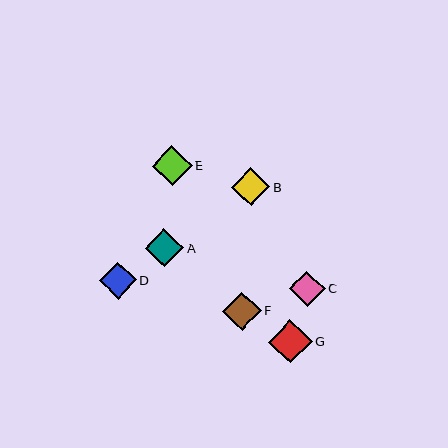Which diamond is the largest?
Diamond G is the largest with a size of approximately 43 pixels.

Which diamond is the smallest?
Diamond C is the smallest with a size of approximately 35 pixels.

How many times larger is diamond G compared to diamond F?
Diamond G is approximately 1.1 times the size of diamond F.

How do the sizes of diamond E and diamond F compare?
Diamond E and diamond F are approximately the same size.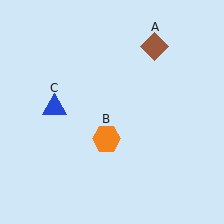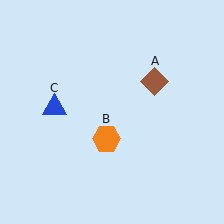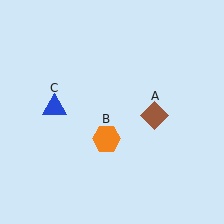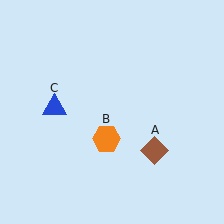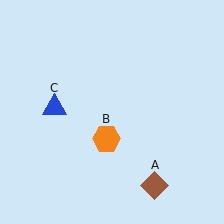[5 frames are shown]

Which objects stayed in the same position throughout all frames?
Orange hexagon (object B) and blue triangle (object C) remained stationary.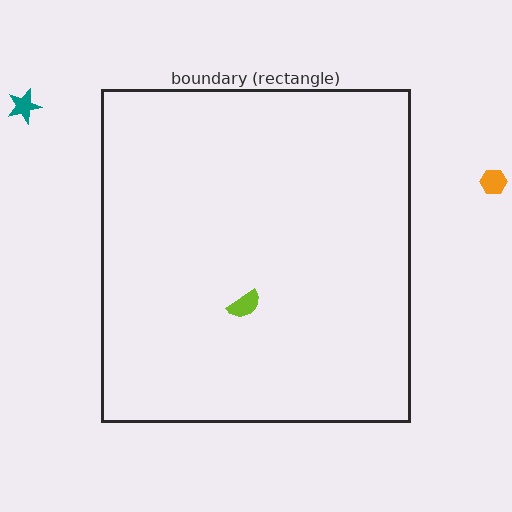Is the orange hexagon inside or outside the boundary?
Outside.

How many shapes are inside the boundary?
1 inside, 2 outside.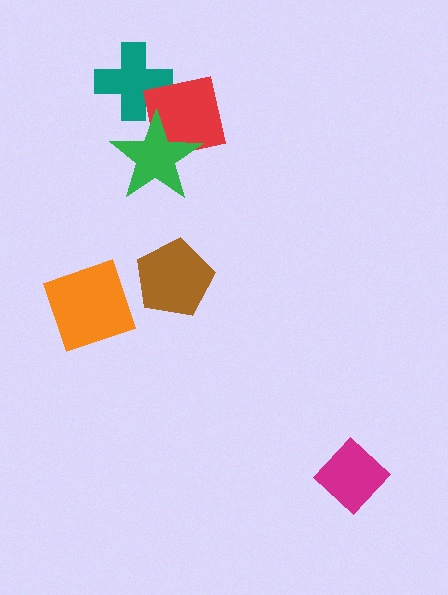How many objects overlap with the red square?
2 objects overlap with the red square.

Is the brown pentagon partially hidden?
No, no other shape covers it.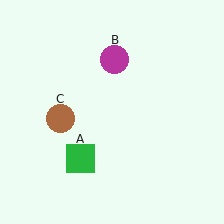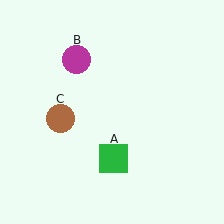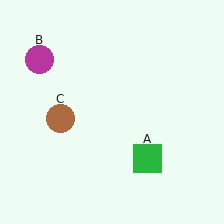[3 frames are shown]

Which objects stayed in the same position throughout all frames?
Brown circle (object C) remained stationary.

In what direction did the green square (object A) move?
The green square (object A) moved right.